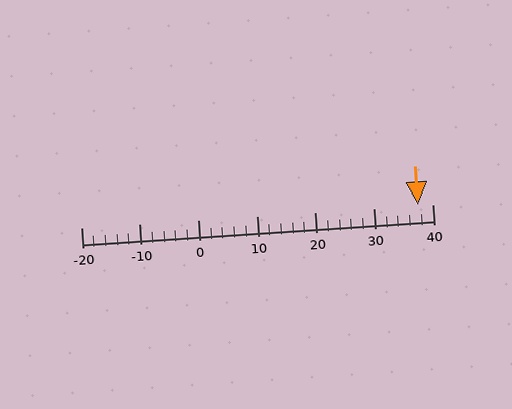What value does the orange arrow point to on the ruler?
The orange arrow points to approximately 38.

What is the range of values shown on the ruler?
The ruler shows values from -20 to 40.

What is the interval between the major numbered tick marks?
The major tick marks are spaced 10 units apart.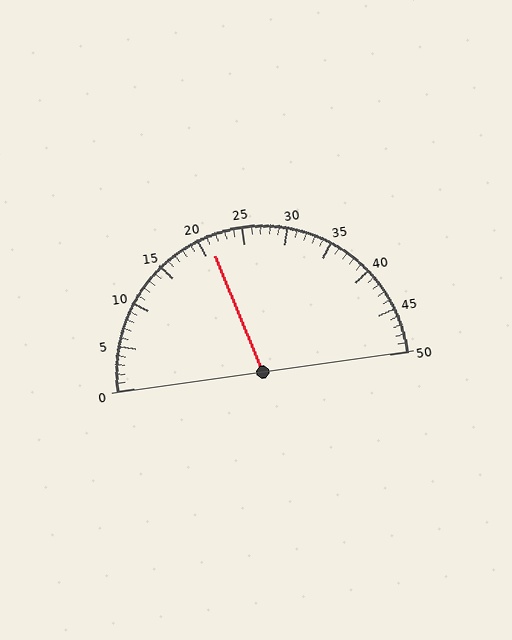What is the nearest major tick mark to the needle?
The nearest major tick mark is 20.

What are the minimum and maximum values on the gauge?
The gauge ranges from 0 to 50.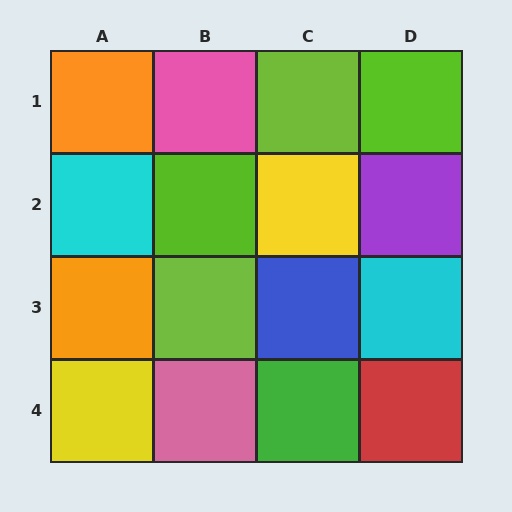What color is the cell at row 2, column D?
Purple.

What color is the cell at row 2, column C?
Yellow.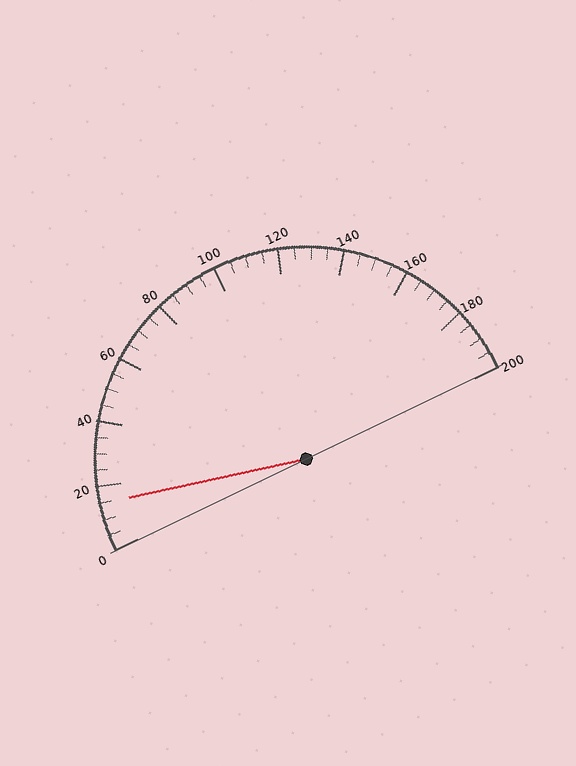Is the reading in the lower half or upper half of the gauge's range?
The reading is in the lower half of the range (0 to 200).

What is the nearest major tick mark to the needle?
The nearest major tick mark is 20.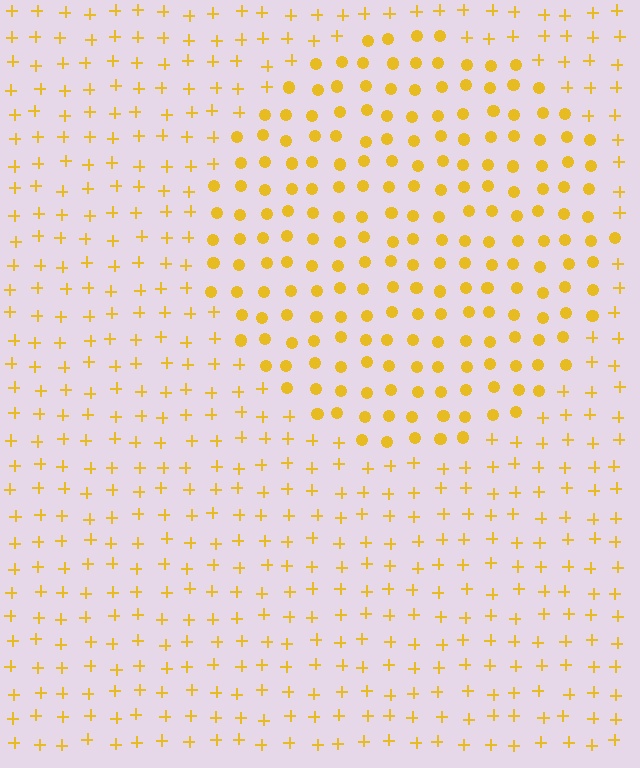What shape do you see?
I see a circle.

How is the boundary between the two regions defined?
The boundary is defined by a change in element shape: circles inside vs. plus signs outside. All elements share the same color and spacing.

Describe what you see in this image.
The image is filled with small yellow elements arranged in a uniform grid. A circle-shaped region contains circles, while the surrounding area contains plus signs. The boundary is defined purely by the change in element shape.